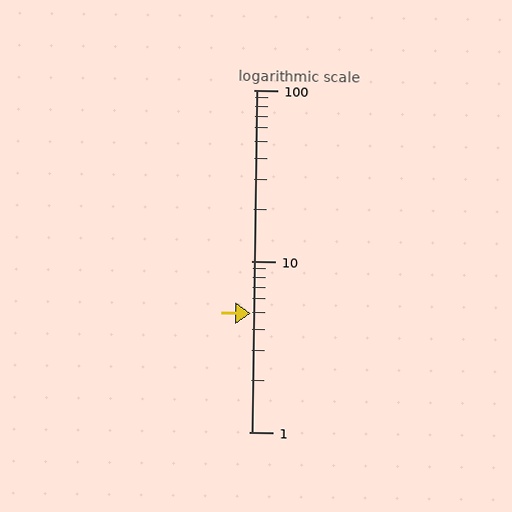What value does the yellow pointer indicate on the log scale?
The pointer indicates approximately 4.9.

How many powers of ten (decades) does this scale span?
The scale spans 2 decades, from 1 to 100.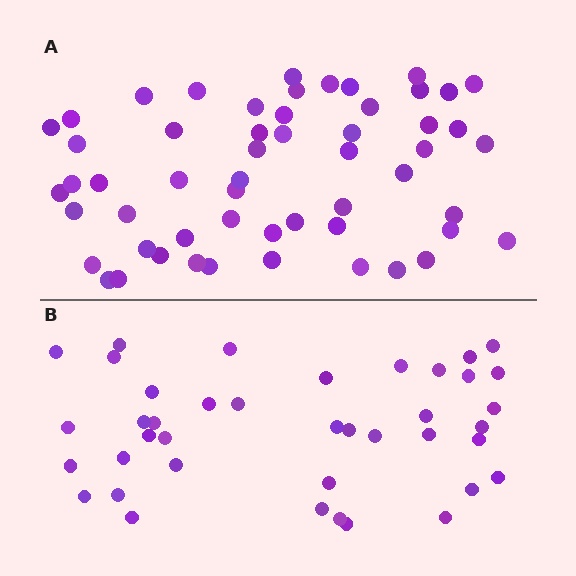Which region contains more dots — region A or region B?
Region A (the top region) has more dots.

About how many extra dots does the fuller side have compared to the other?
Region A has approximately 15 more dots than region B.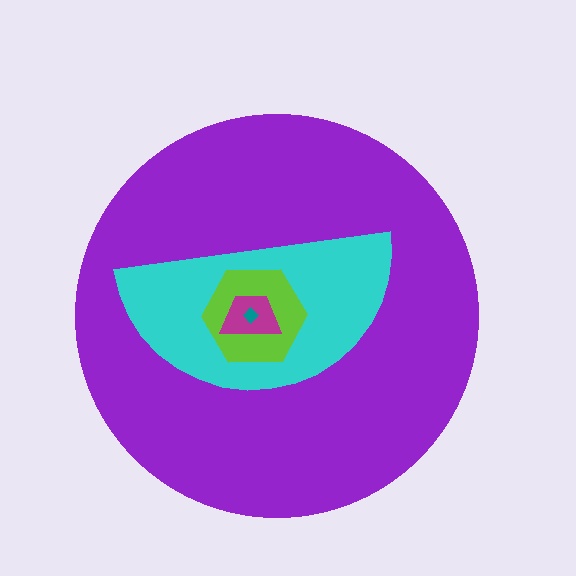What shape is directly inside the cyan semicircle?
The lime hexagon.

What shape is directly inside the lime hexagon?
The magenta trapezoid.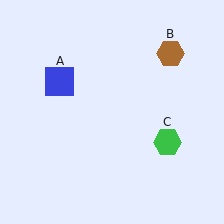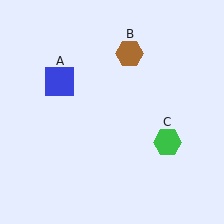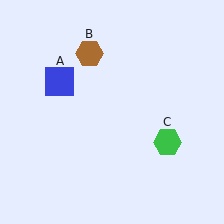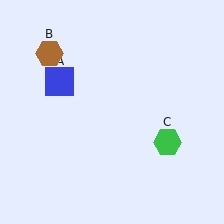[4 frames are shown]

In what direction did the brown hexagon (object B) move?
The brown hexagon (object B) moved left.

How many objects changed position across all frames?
1 object changed position: brown hexagon (object B).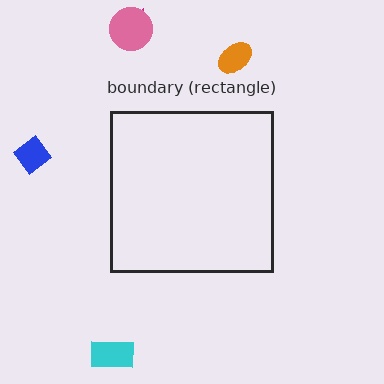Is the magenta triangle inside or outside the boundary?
Outside.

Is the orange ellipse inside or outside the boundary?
Outside.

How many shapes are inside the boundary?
0 inside, 5 outside.